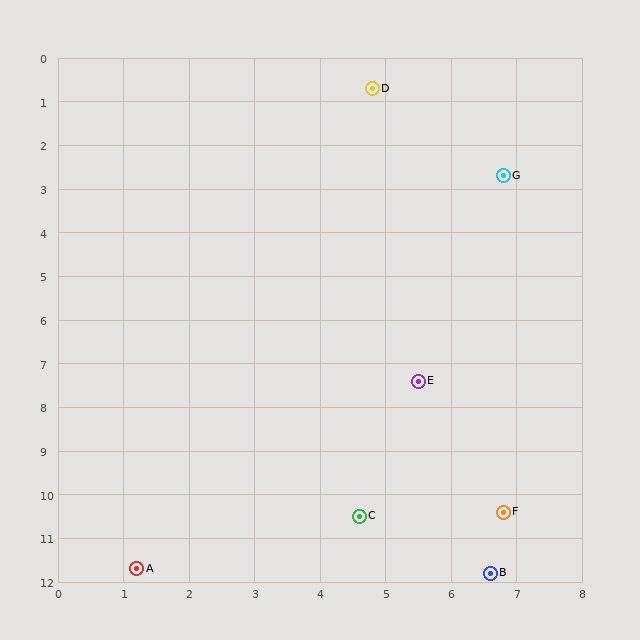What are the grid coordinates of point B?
Point B is at approximately (6.6, 11.8).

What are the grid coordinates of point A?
Point A is at approximately (1.2, 11.7).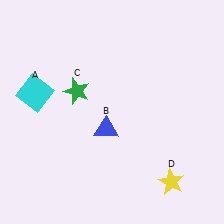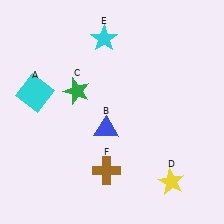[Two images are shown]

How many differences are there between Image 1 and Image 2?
There are 2 differences between the two images.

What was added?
A cyan star (E), a brown cross (F) were added in Image 2.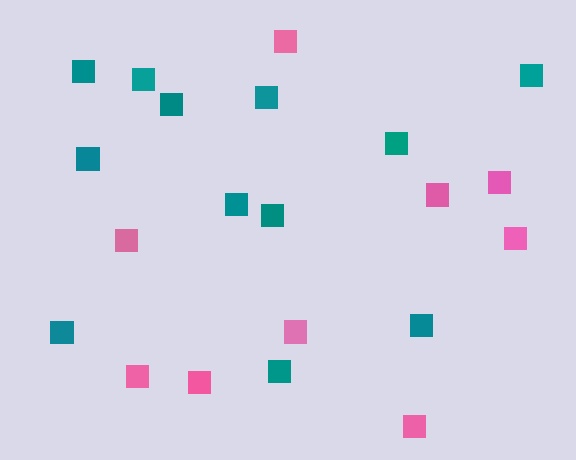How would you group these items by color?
There are 2 groups: one group of pink squares (9) and one group of teal squares (12).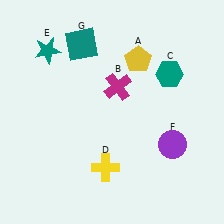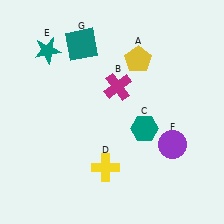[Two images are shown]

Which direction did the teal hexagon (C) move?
The teal hexagon (C) moved down.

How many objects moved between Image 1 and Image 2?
1 object moved between the two images.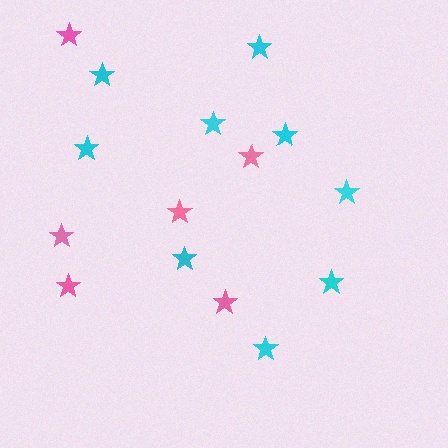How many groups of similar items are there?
There are 2 groups: one group of cyan stars (9) and one group of pink stars (6).